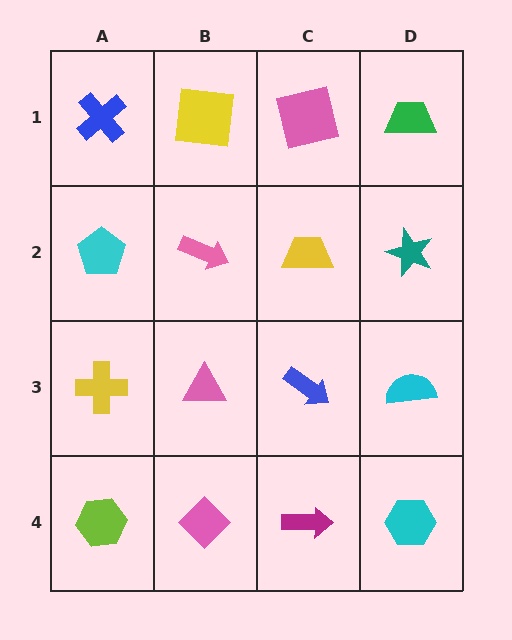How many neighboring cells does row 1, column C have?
3.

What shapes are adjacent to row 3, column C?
A yellow trapezoid (row 2, column C), a magenta arrow (row 4, column C), a pink triangle (row 3, column B), a cyan semicircle (row 3, column D).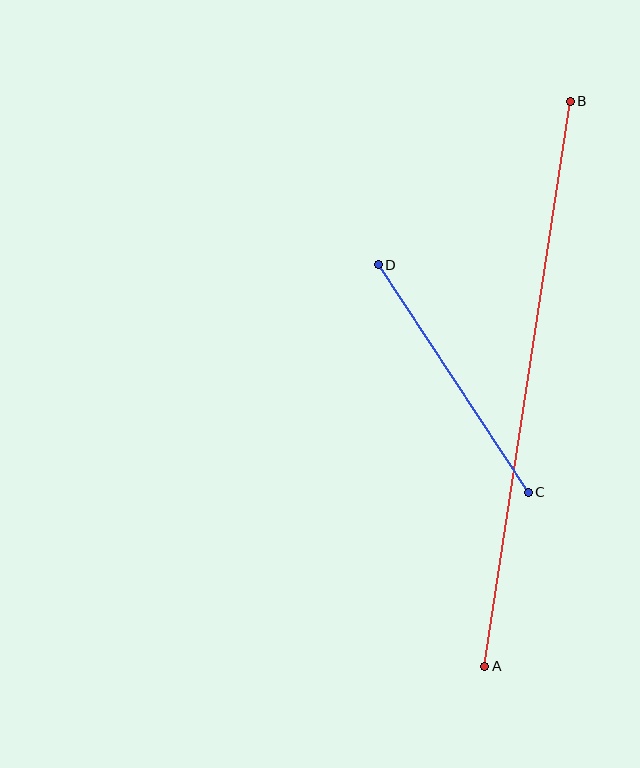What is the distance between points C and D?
The distance is approximately 272 pixels.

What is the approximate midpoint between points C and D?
The midpoint is at approximately (453, 378) pixels.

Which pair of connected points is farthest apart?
Points A and B are farthest apart.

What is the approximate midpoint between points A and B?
The midpoint is at approximately (528, 384) pixels.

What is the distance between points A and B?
The distance is approximately 572 pixels.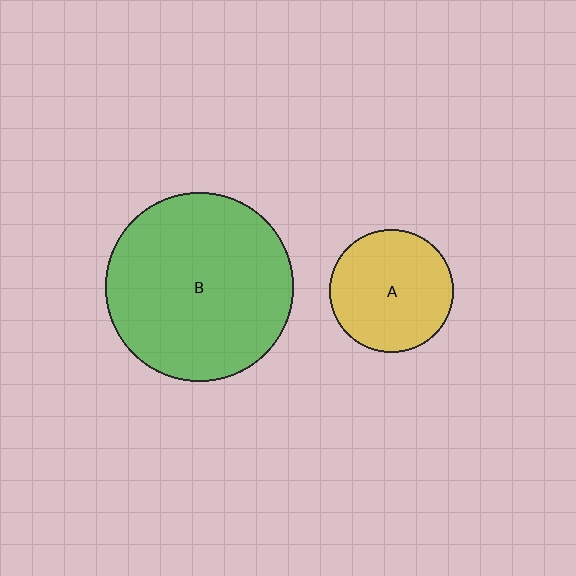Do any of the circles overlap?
No, none of the circles overlap.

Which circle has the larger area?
Circle B (green).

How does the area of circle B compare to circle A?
Approximately 2.3 times.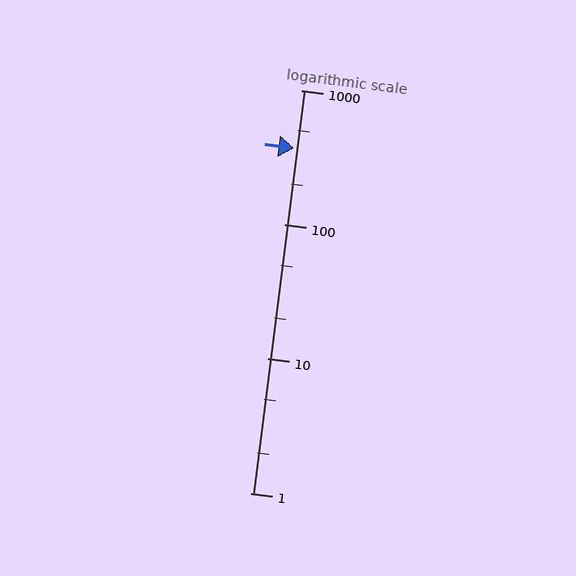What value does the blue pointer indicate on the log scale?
The pointer indicates approximately 370.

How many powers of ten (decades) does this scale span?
The scale spans 3 decades, from 1 to 1000.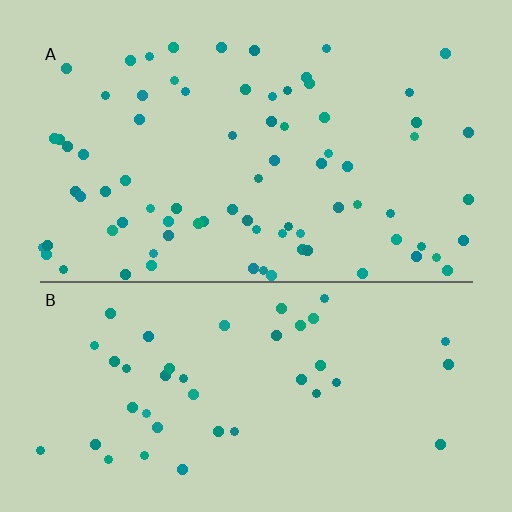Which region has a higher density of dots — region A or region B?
A (the top).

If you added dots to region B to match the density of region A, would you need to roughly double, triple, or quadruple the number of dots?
Approximately double.